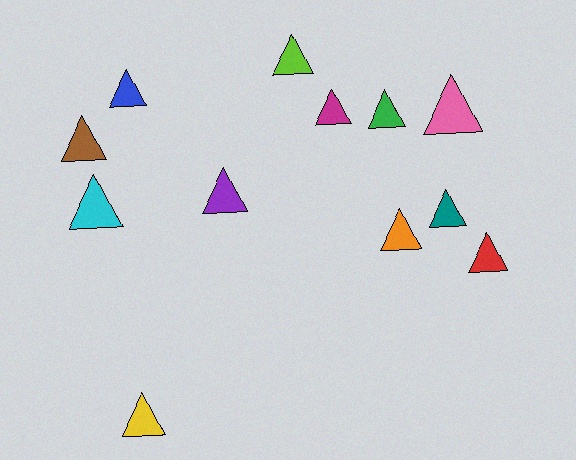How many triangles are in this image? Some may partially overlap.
There are 12 triangles.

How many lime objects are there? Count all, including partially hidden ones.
There is 1 lime object.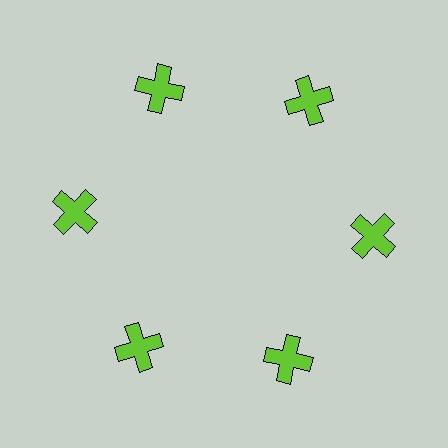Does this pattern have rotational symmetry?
Yes, this pattern has 6-fold rotational symmetry. It looks the same after rotating 60 degrees around the center.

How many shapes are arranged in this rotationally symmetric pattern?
There are 6 shapes, arranged in 6 groups of 1.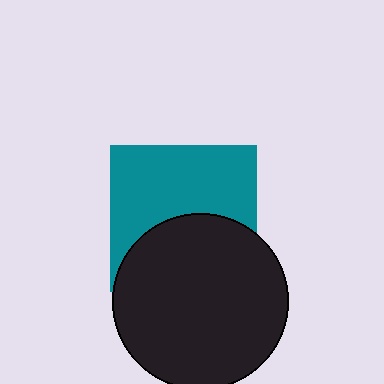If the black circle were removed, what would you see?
You would see the complete teal square.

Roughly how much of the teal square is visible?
About half of it is visible (roughly 57%).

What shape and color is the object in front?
The object in front is a black circle.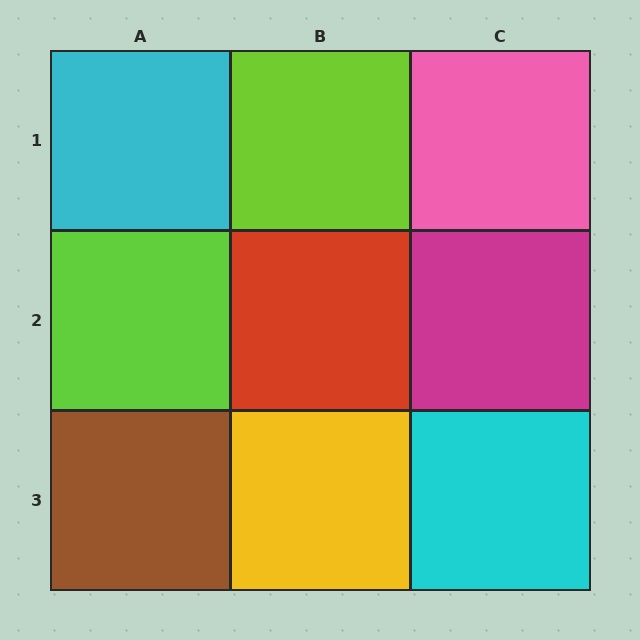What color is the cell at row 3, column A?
Brown.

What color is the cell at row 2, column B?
Red.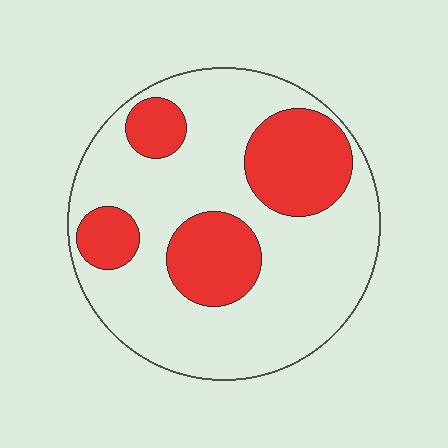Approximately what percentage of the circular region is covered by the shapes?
Approximately 30%.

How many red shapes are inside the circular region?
4.